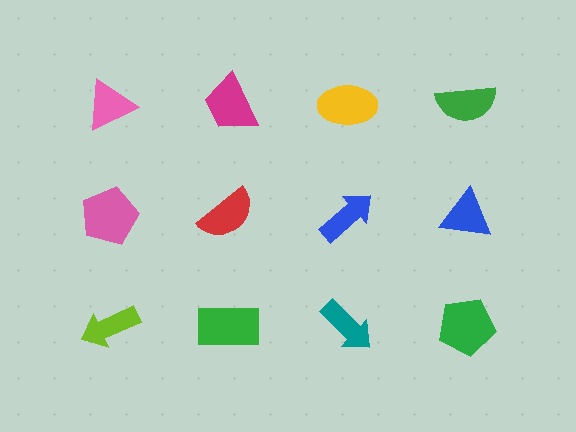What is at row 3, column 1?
A lime arrow.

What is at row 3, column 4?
A green pentagon.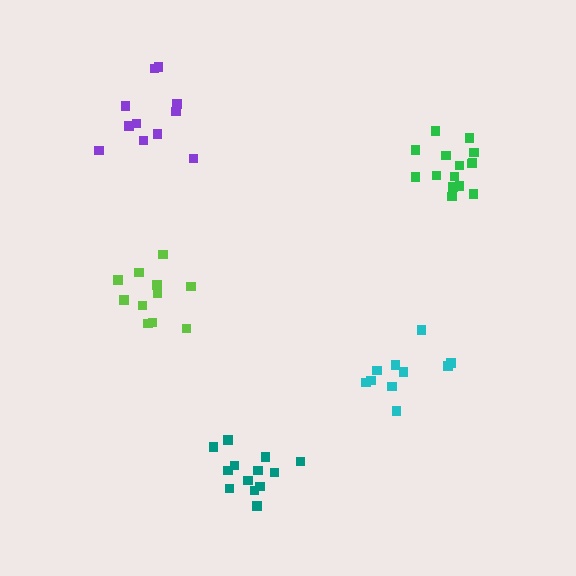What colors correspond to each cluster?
The clusters are colored: purple, teal, green, lime, cyan.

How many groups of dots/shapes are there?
There are 5 groups.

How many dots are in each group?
Group 1: 11 dots, Group 2: 13 dots, Group 3: 15 dots, Group 4: 11 dots, Group 5: 10 dots (60 total).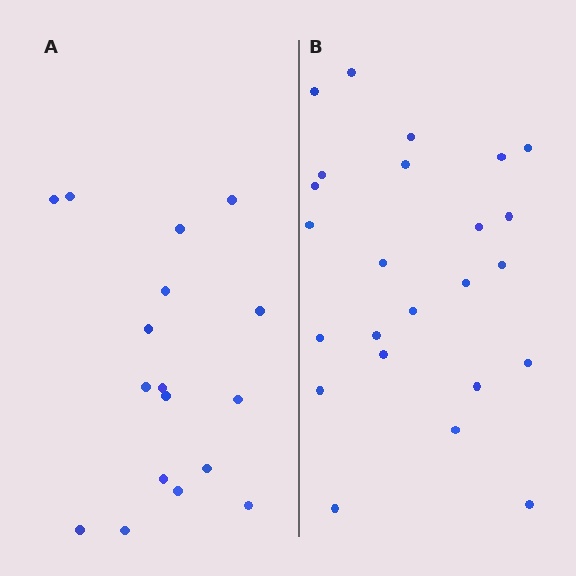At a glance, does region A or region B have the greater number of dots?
Region B (the right region) has more dots.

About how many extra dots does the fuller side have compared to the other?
Region B has roughly 8 or so more dots than region A.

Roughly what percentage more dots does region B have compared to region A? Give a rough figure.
About 40% more.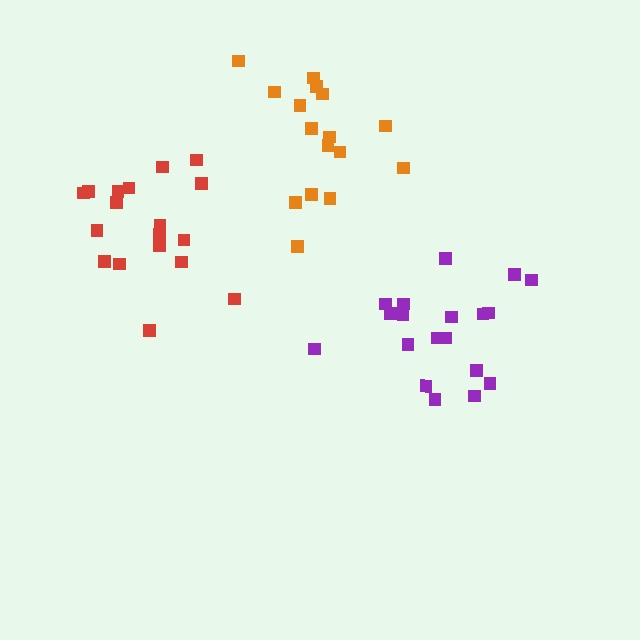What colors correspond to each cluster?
The clusters are colored: purple, red, orange.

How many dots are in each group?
Group 1: 19 dots, Group 2: 18 dots, Group 3: 16 dots (53 total).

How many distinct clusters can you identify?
There are 3 distinct clusters.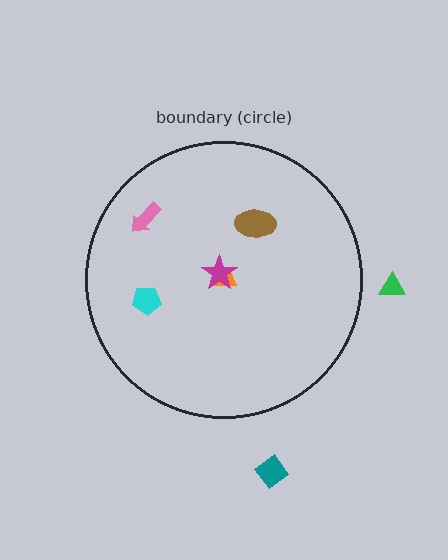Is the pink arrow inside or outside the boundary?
Inside.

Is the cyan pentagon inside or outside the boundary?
Inside.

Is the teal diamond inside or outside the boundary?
Outside.